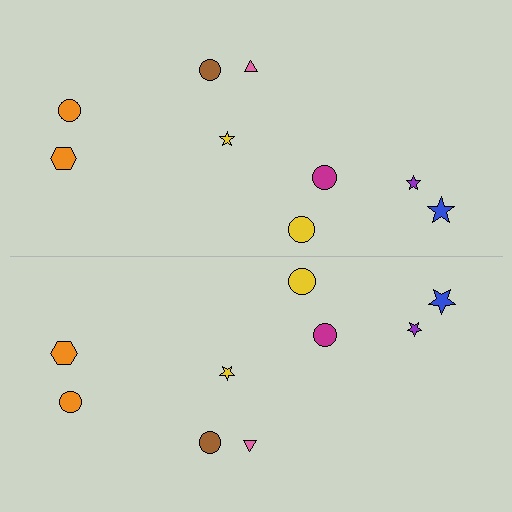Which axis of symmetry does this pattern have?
The pattern has a horizontal axis of symmetry running through the center of the image.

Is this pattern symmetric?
Yes, this pattern has bilateral (reflection) symmetry.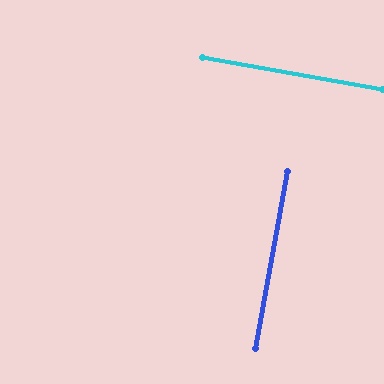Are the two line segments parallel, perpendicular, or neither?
Perpendicular — they meet at approximately 90°.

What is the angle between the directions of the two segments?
Approximately 90 degrees.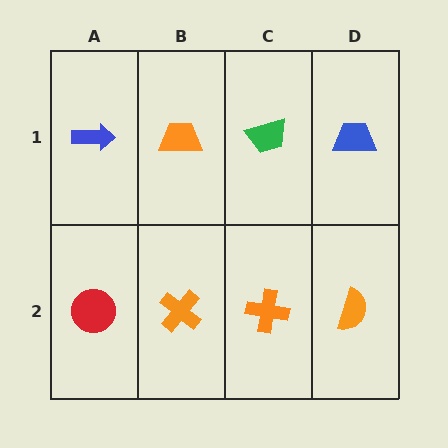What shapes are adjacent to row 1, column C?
An orange cross (row 2, column C), an orange trapezoid (row 1, column B), a blue trapezoid (row 1, column D).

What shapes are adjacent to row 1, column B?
An orange cross (row 2, column B), a blue arrow (row 1, column A), a green trapezoid (row 1, column C).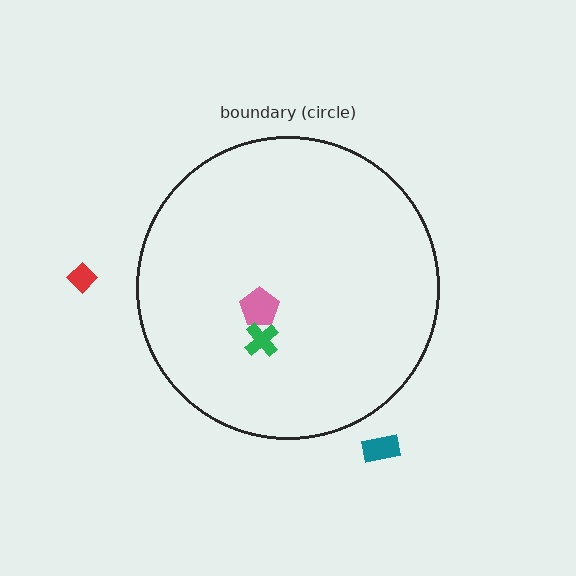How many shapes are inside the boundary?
2 inside, 2 outside.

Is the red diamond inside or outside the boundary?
Outside.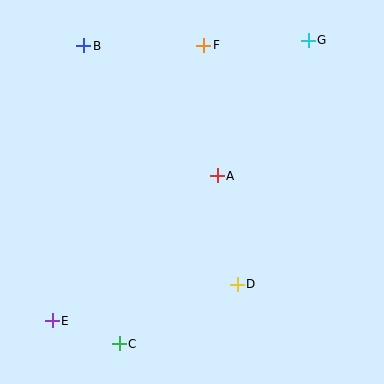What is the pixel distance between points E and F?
The distance between E and F is 314 pixels.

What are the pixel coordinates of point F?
Point F is at (204, 45).